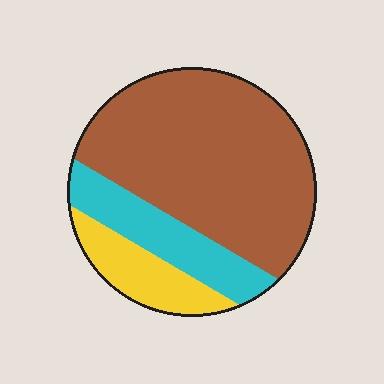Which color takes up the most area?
Brown, at roughly 65%.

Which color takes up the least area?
Yellow, at roughly 15%.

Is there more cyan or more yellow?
Cyan.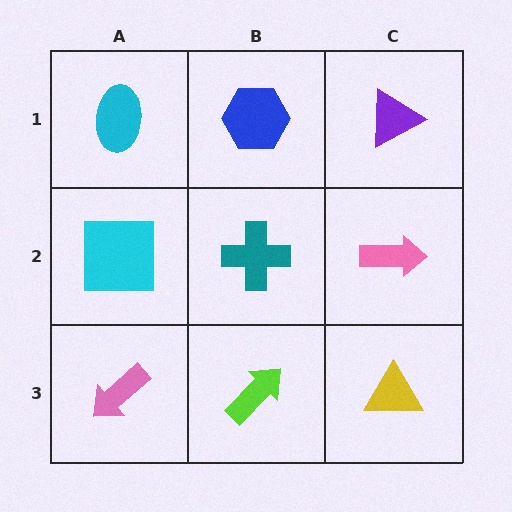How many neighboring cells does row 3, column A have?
2.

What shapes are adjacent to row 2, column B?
A blue hexagon (row 1, column B), a lime arrow (row 3, column B), a cyan square (row 2, column A), a pink arrow (row 2, column C).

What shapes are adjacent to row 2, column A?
A cyan ellipse (row 1, column A), a pink arrow (row 3, column A), a teal cross (row 2, column B).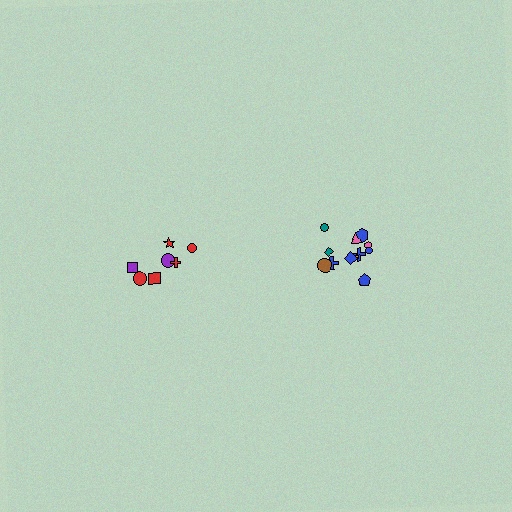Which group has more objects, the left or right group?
The right group.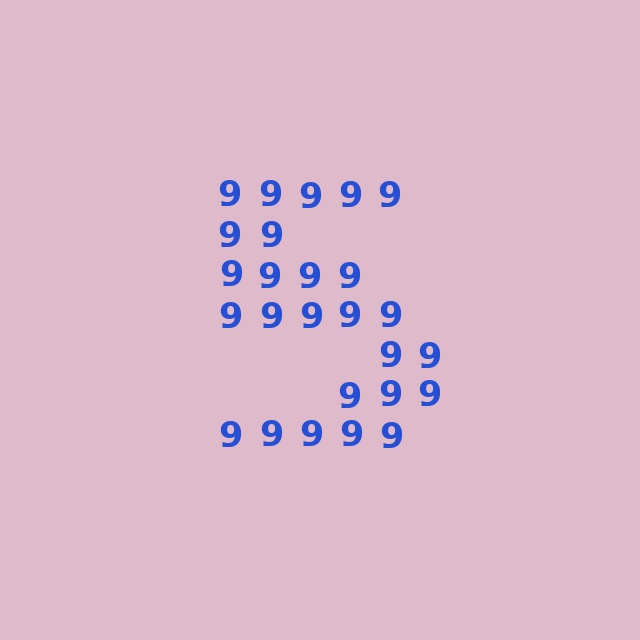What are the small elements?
The small elements are digit 9's.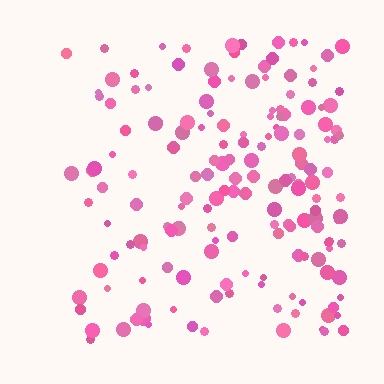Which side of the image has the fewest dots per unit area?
The left.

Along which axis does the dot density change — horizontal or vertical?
Horizontal.